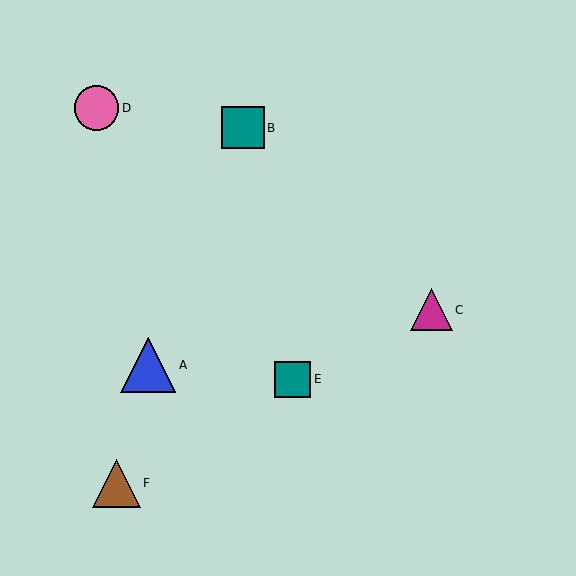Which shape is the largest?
The blue triangle (labeled A) is the largest.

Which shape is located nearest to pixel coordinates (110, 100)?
The pink circle (labeled D) at (97, 108) is nearest to that location.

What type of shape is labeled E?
Shape E is a teal square.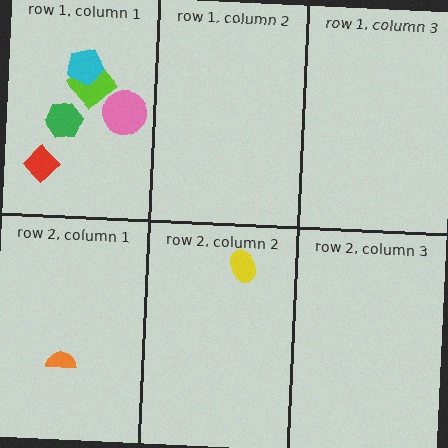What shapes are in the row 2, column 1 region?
The orange semicircle.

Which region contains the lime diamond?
The row 1, column 1 region.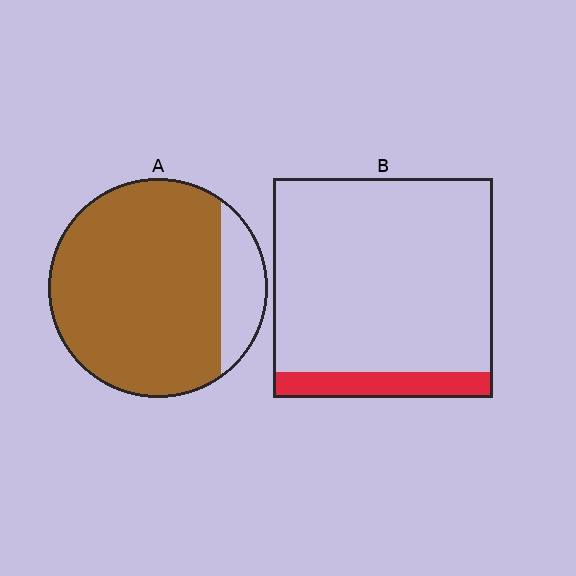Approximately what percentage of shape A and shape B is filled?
A is approximately 85% and B is approximately 10%.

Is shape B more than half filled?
No.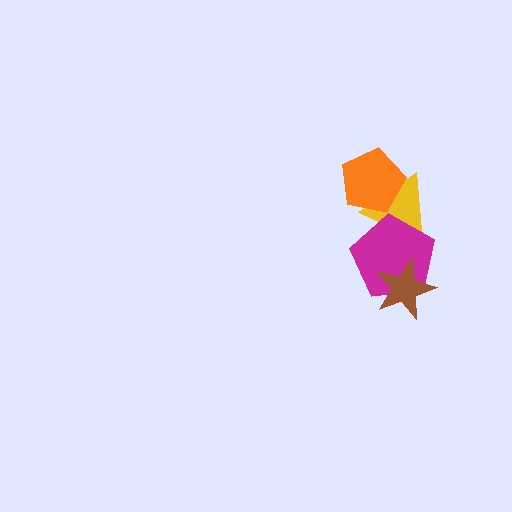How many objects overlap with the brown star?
1 object overlaps with the brown star.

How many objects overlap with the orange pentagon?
1 object overlaps with the orange pentagon.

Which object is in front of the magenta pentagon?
The brown star is in front of the magenta pentagon.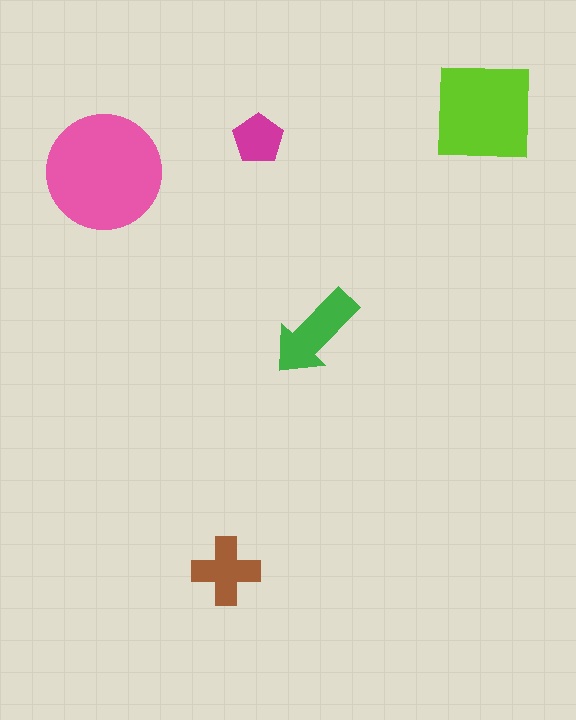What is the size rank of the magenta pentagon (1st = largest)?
5th.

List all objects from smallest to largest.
The magenta pentagon, the brown cross, the green arrow, the lime square, the pink circle.